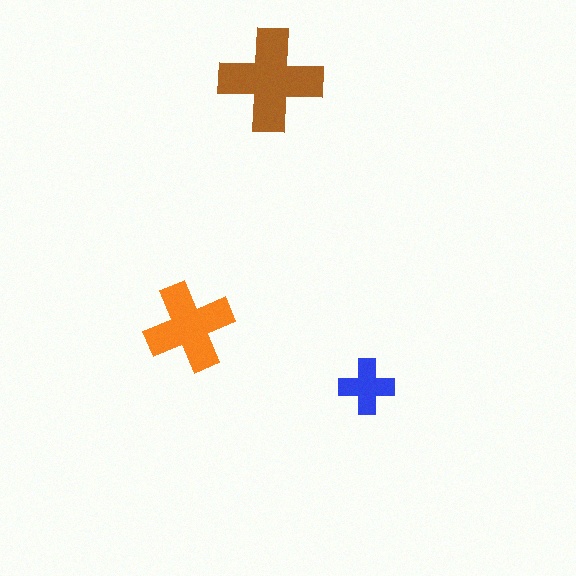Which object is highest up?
The brown cross is topmost.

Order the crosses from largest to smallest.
the brown one, the orange one, the blue one.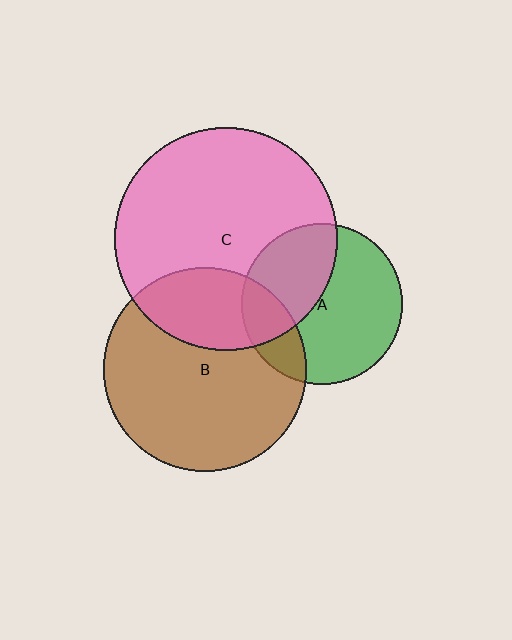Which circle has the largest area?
Circle C (pink).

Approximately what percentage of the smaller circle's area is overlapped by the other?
Approximately 30%.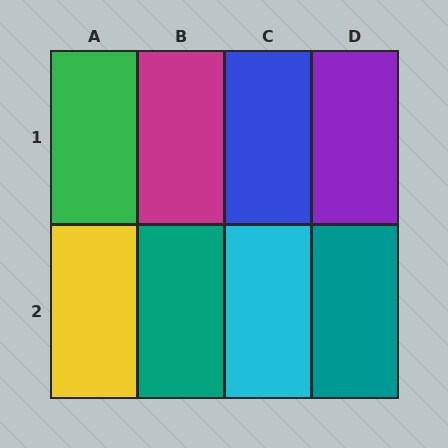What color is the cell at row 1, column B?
Magenta.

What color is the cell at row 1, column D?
Purple.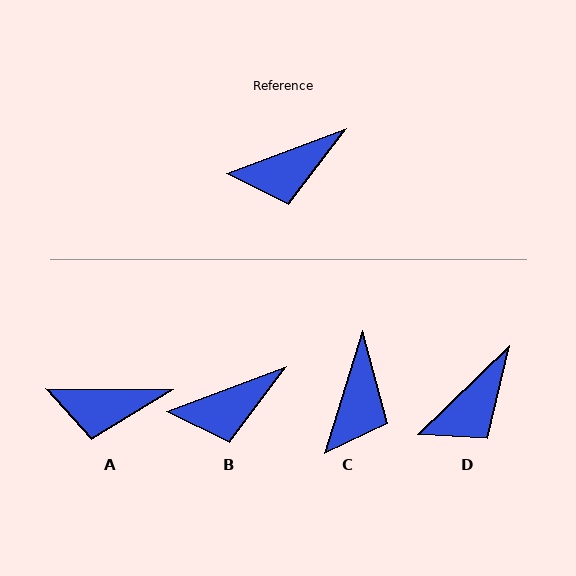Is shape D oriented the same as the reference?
No, it is off by about 24 degrees.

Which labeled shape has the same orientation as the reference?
B.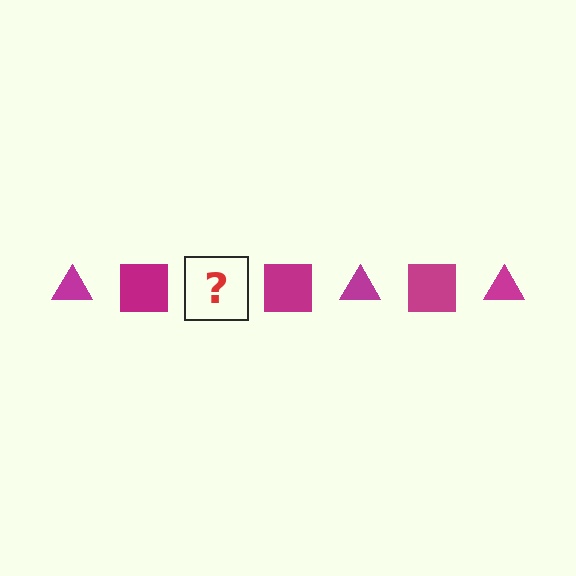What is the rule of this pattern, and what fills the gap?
The rule is that the pattern cycles through triangle, square shapes in magenta. The gap should be filled with a magenta triangle.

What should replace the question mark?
The question mark should be replaced with a magenta triangle.